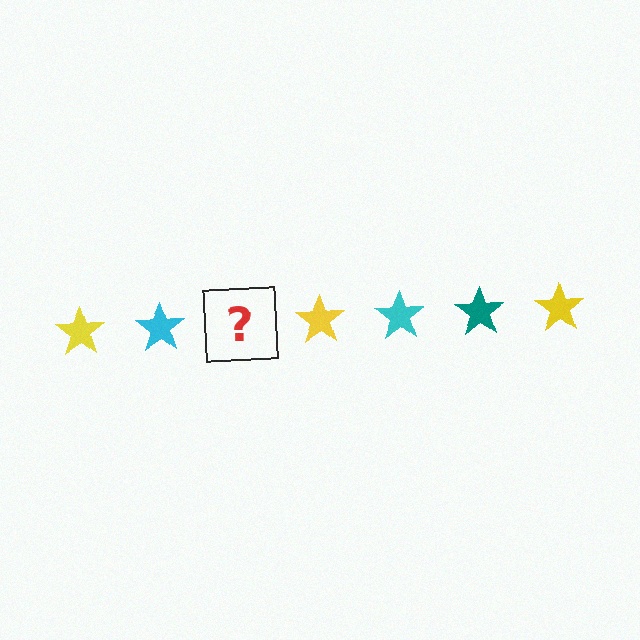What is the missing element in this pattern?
The missing element is a teal star.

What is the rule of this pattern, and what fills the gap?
The rule is that the pattern cycles through yellow, cyan, teal stars. The gap should be filled with a teal star.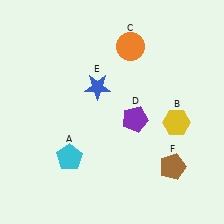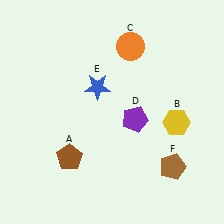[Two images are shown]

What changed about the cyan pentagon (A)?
In Image 1, A is cyan. In Image 2, it changed to brown.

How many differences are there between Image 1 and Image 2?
There is 1 difference between the two images.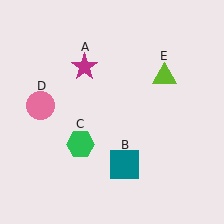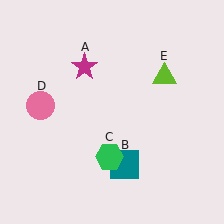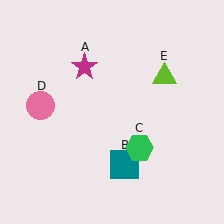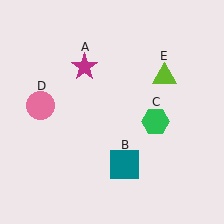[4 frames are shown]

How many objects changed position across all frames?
1 object changed position: green hexagon (object C).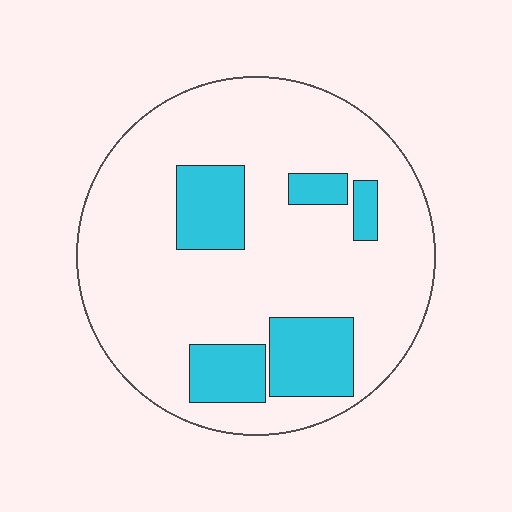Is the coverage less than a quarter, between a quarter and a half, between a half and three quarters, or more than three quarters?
Less than a quarter.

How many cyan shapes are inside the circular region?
5.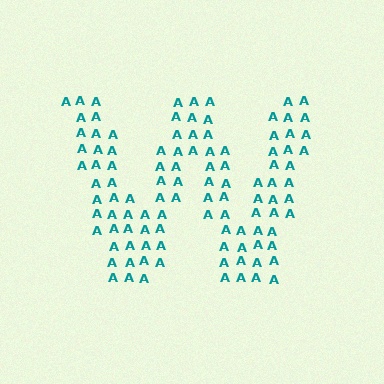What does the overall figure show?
The overall figure shows the letter W.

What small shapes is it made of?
It is made of small letter A's.